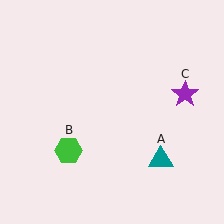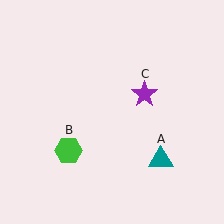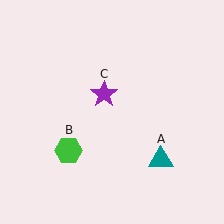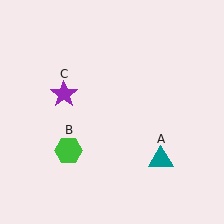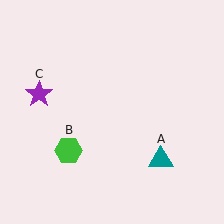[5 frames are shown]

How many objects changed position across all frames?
1 object changed position: purple star (object C).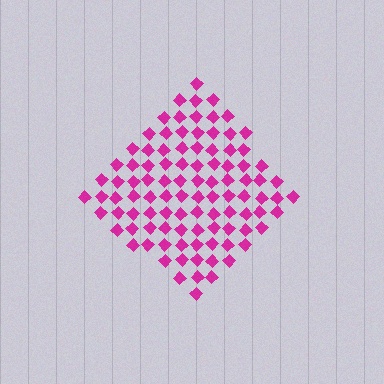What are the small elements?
The small elements are diamonds.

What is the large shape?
The large shape is a diamond.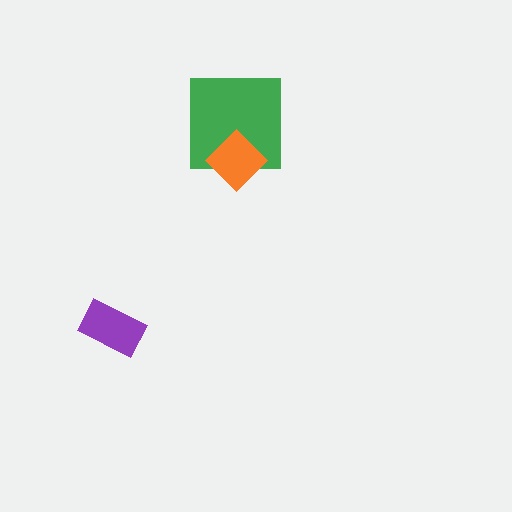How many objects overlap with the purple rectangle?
0 objects overlap with the purple rectangle.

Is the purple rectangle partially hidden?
No, no other shape covers it.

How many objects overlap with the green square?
1 object overlaps with the green square.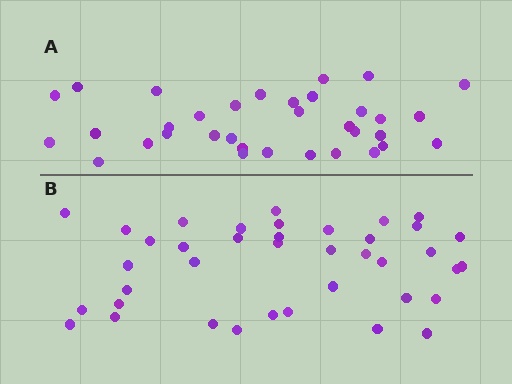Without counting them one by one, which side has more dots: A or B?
Region B (the bottom region) has more dots.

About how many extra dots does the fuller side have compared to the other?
Region B has about 5 more dots than region A.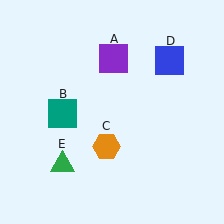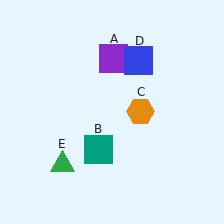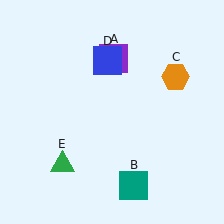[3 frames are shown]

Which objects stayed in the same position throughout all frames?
Purple square (object A) and green triangle (object E) remained stationary.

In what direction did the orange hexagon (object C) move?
The orange hexagon (object C) moved up and to the right.